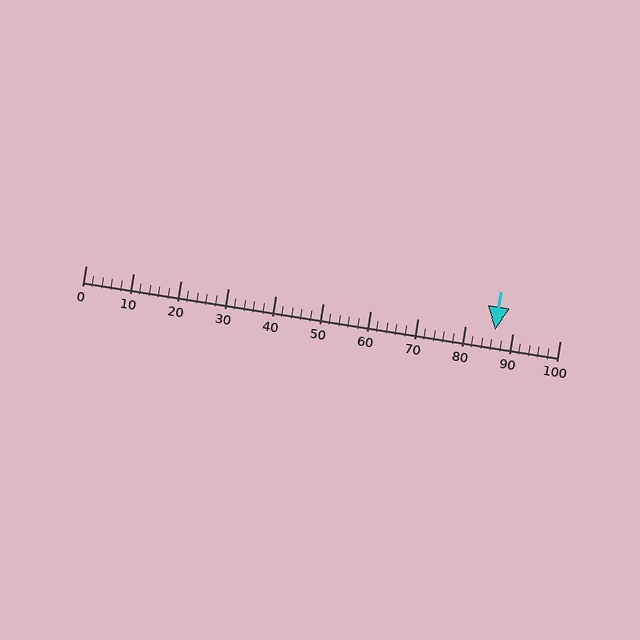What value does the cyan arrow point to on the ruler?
The cyan arrow points to approximately 86.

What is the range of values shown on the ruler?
The ruler shows values from 0 to 100.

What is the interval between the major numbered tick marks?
The major tick marks are spaced 10 units apart.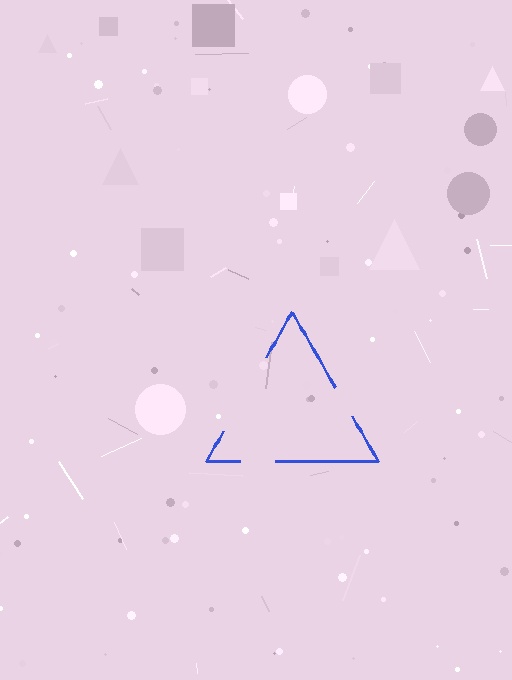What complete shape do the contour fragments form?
The contour fragments form a triangle.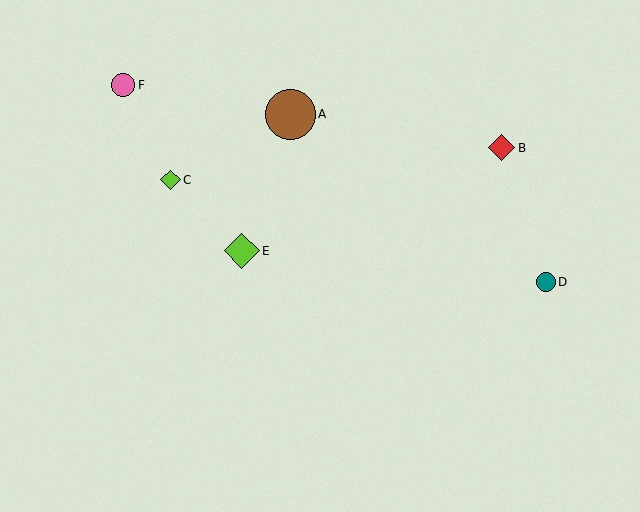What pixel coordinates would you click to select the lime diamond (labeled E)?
Click at (242, 251) to select the lime diamond E.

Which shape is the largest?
The brown circle (labeled A) is the largest.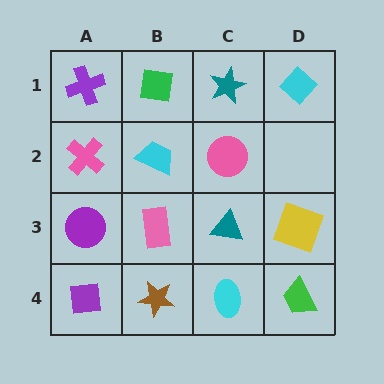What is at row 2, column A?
A pink cross.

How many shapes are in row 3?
4 shapes.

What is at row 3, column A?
A purple circle.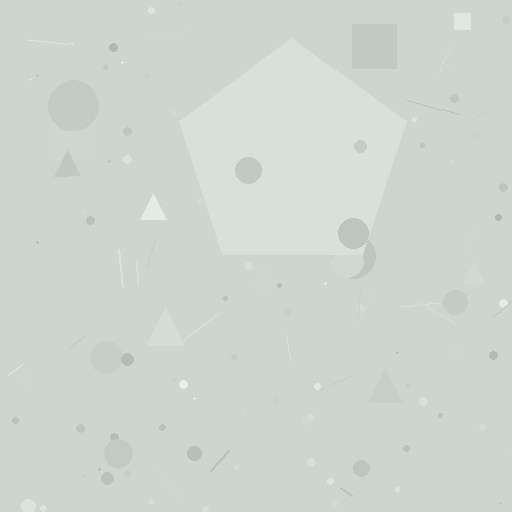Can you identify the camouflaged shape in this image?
The camouflaged shape is a pentagon.